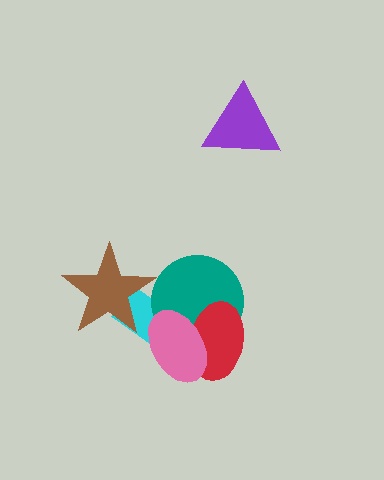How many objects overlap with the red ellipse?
2 objects overlap with the red ellipse.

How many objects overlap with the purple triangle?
0 objects overlap with the purple triangle.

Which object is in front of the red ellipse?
The pink ellipse is in front of the red ellipse.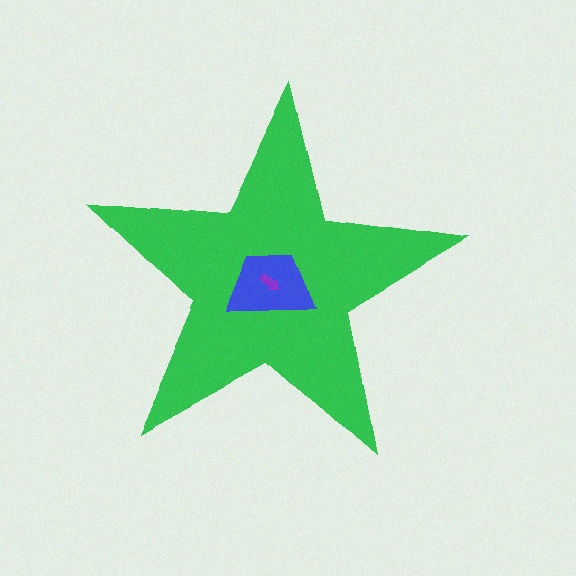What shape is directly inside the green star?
The blue trapezoid.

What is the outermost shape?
The green star.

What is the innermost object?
The purple arrow.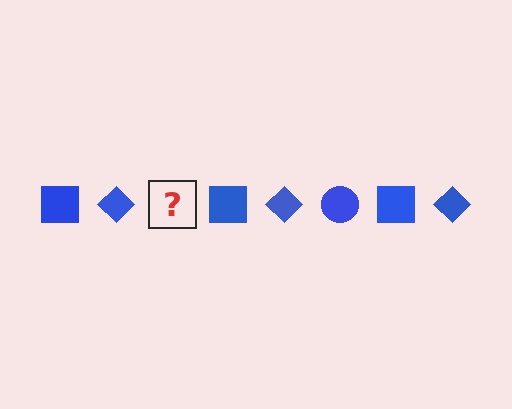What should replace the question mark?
The question mark should be replaced with a blue circle.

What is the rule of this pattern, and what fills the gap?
The rule is that the pattern cycles through square, diamond, circle shapes in blue. The gap should be filled with a blue circle.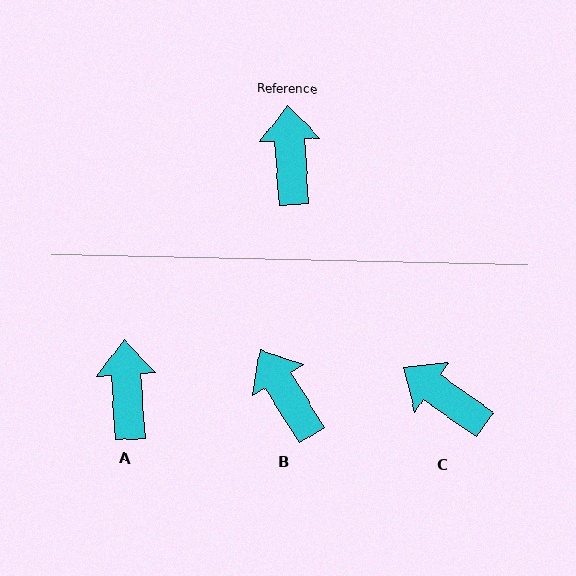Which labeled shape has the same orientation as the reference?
A.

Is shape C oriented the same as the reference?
No, it is off by about 51 degrees.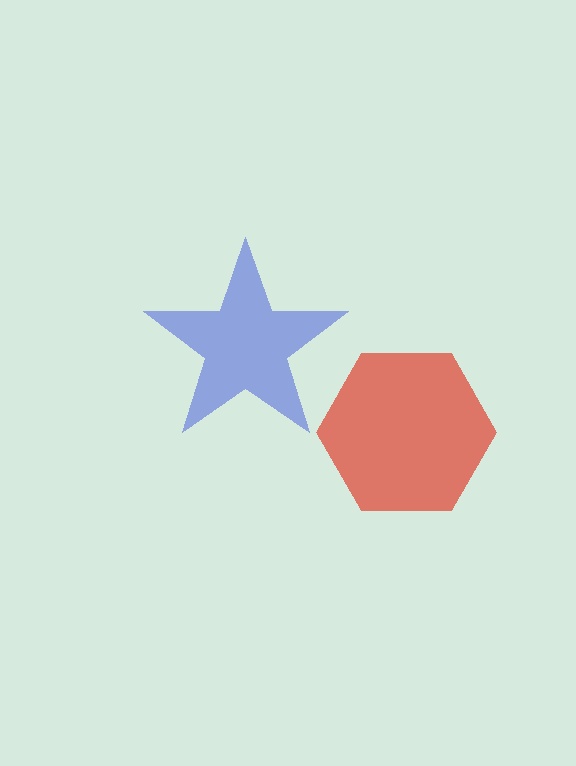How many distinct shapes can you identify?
There are 2 distinct shapes: a blue star, a red hexagon.